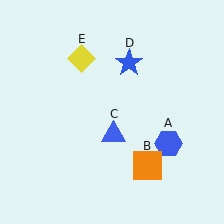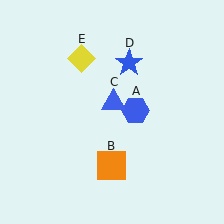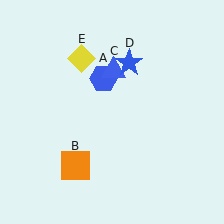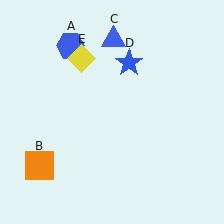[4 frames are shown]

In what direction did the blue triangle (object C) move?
The blue triangle (object C) moved up.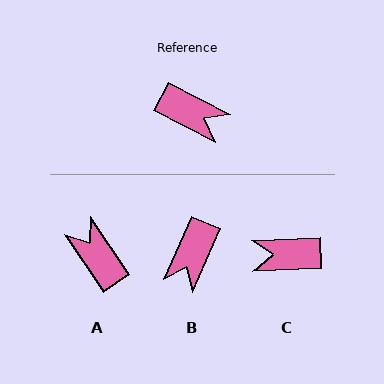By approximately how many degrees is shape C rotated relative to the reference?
Approximately 151 degrees clockwise.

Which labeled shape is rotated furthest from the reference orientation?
A, about 151 degrees away.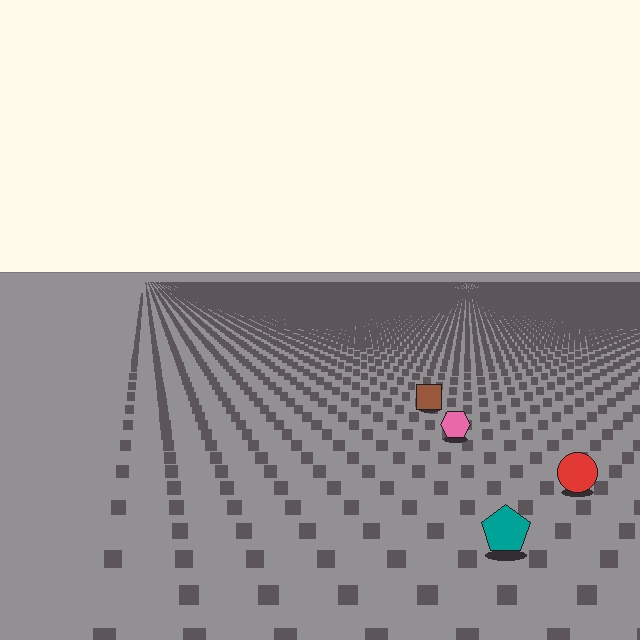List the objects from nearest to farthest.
From nearest to farthest: the teal pentagon, the red circle, the pink hexagon, the brown square.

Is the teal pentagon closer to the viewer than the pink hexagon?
Yes. The teal pentagon is closer — you can tell from the texture gradient: the ground texture is coarser near it.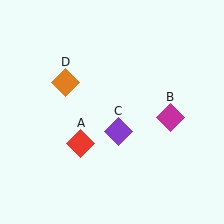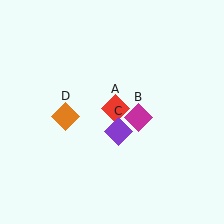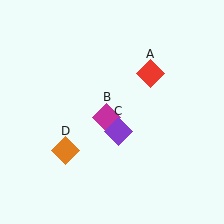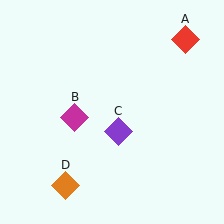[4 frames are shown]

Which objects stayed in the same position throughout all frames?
Purple diamond (object C) remained stationary.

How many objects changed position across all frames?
3 objects changed position: red diamond (object A), magenta diamond (object B), orange diamond (object D).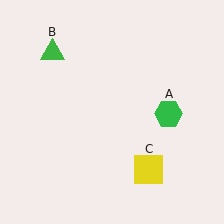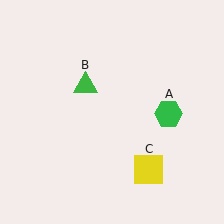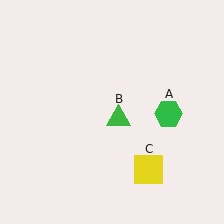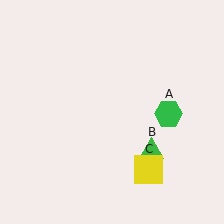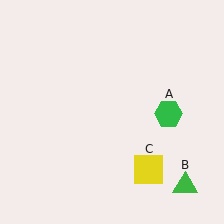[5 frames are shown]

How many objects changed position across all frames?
1 object changed position: green triangle (object B).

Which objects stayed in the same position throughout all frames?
Green hexagon (object A) and yellow square (object C) remained stationary.